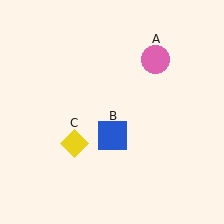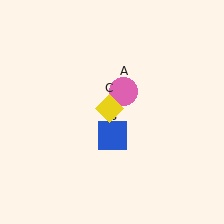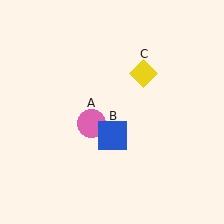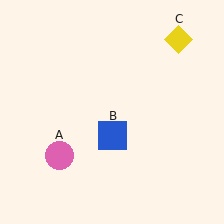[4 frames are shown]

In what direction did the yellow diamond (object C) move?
The yellow diamond (object C) moved up and to the right.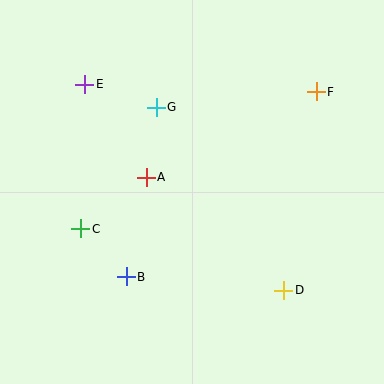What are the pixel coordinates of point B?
Point B is at (126, 277).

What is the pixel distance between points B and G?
The distance between B and G is 172 pixels.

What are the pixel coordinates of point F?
Point F is at (316, 92).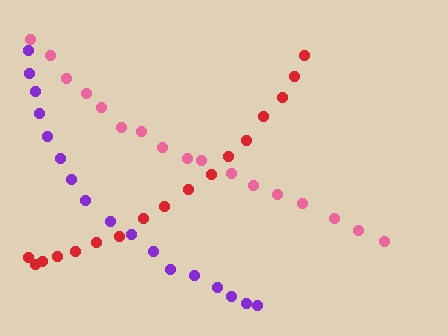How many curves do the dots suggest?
There are 3 distinct paths.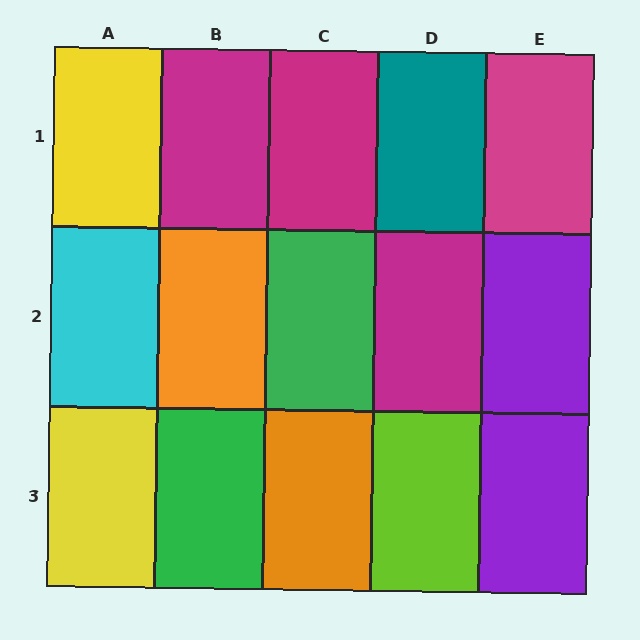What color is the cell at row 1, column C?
Magenta.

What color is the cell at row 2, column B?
Orange.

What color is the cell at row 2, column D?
Magenta.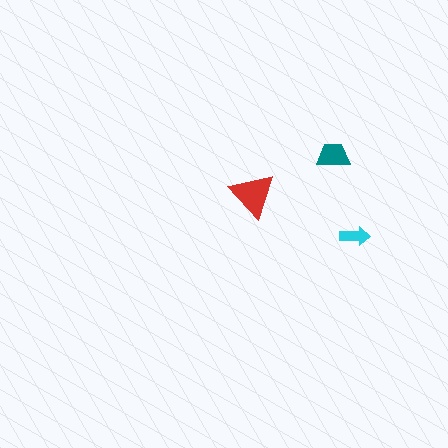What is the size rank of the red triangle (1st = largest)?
1st.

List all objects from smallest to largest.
The cyan arrow, the teal trapezoid, the red triangle.